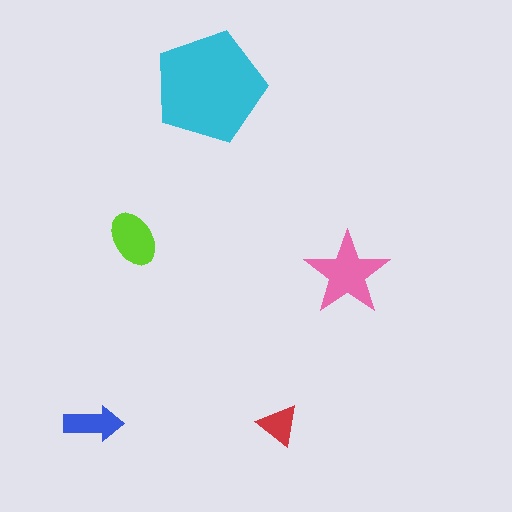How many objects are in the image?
There are 5 objects in the image.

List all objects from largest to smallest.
The cyan pentagon, the pink star, the lime ellipse, the blue arrow, the red triangle.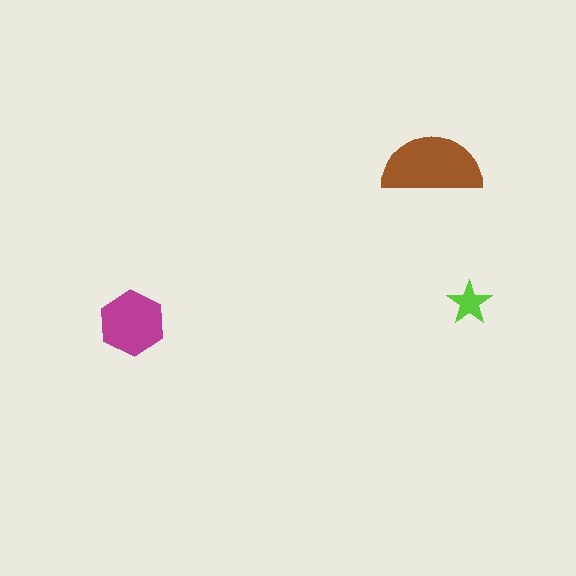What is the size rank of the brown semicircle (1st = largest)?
1st.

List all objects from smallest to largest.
The lime star, the magenta hexagon, the brown semicircle.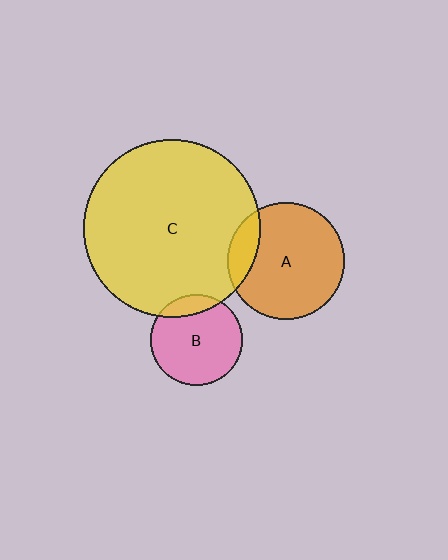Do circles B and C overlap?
Yes.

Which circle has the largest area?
Circle C (yellow).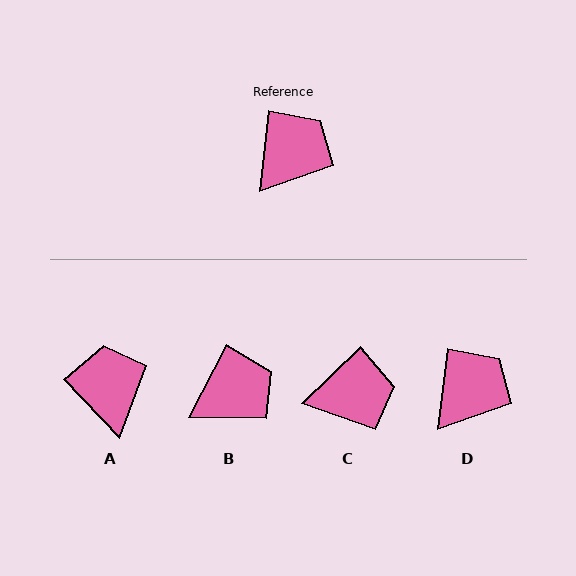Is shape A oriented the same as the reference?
No, it is off by about 50 degrees.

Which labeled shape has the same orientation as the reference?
D.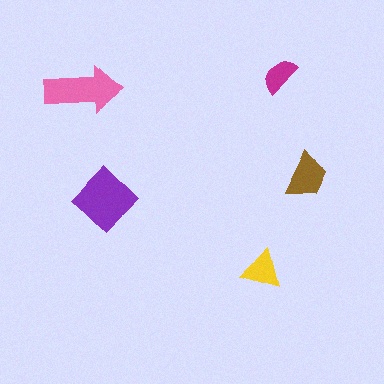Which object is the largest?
The purple diamond.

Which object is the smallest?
The magenta semicircle.